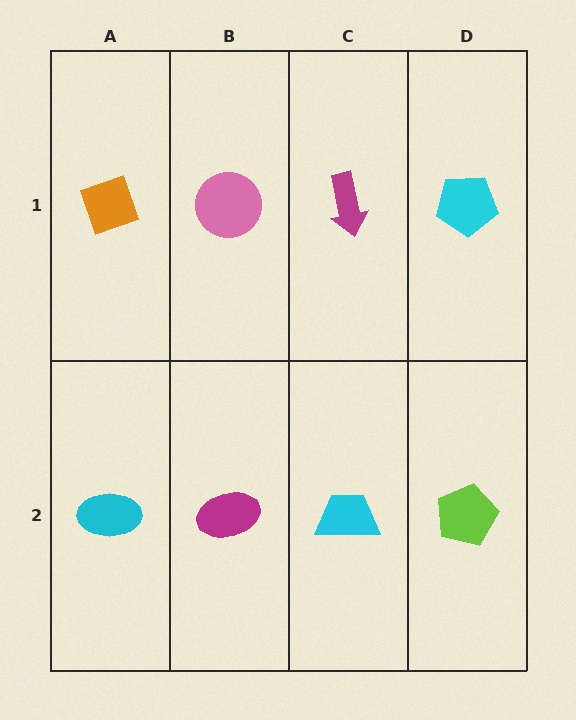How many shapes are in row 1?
4 shapes.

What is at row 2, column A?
A cyan ellipse.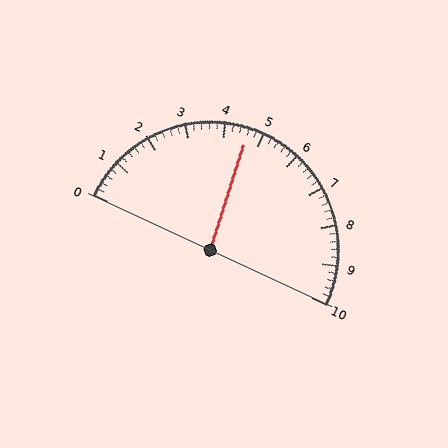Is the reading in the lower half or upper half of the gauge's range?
The reading is in the lower half of the range (0 to 10).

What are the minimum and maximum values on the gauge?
The gauge ranges from 0 to 10.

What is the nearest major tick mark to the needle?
The nearest major tick mark is 5.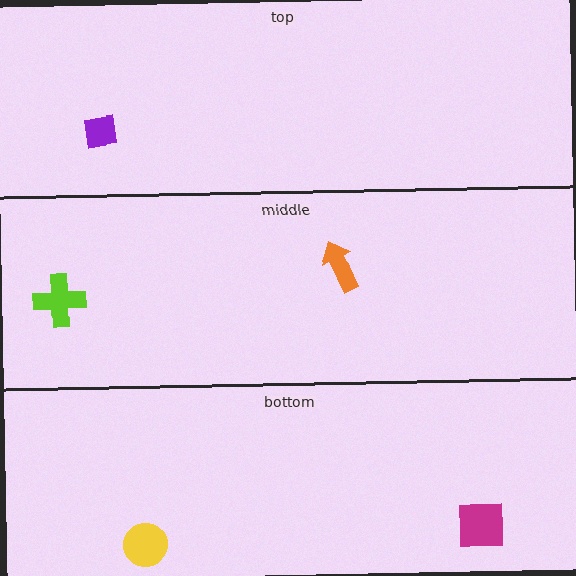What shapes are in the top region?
The purple square.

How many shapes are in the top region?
1.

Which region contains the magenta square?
The bottom region.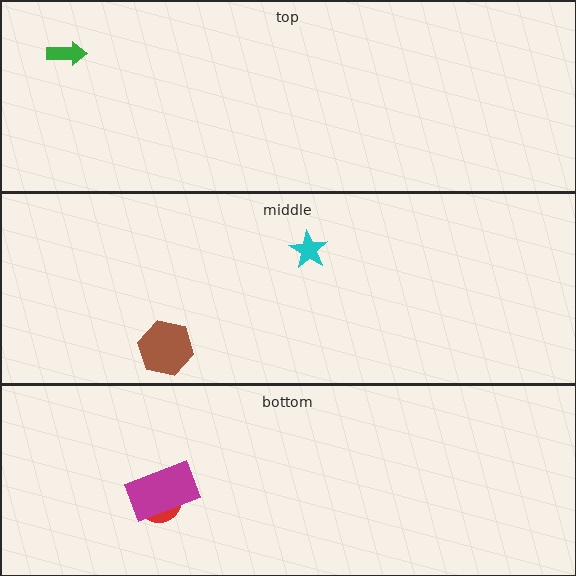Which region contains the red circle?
The bottom region.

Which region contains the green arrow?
The top region.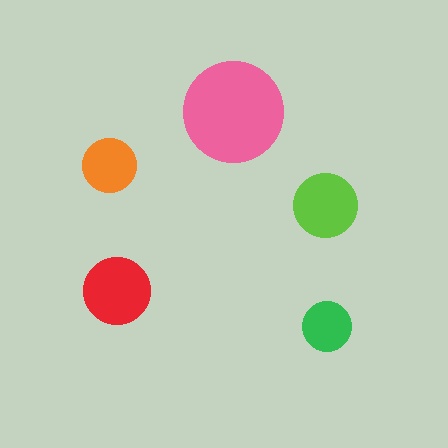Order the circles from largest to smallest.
the pink one, the red one, the lime one, the orange one, the green one.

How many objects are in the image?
There are 5 objects in the image.